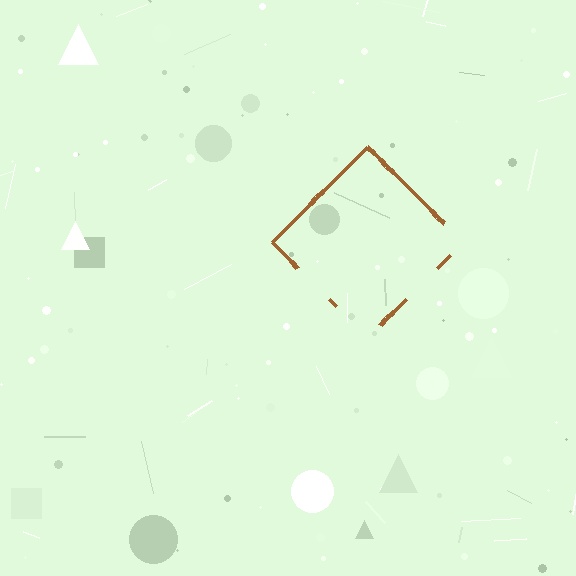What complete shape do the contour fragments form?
The contour fragments form a diamond.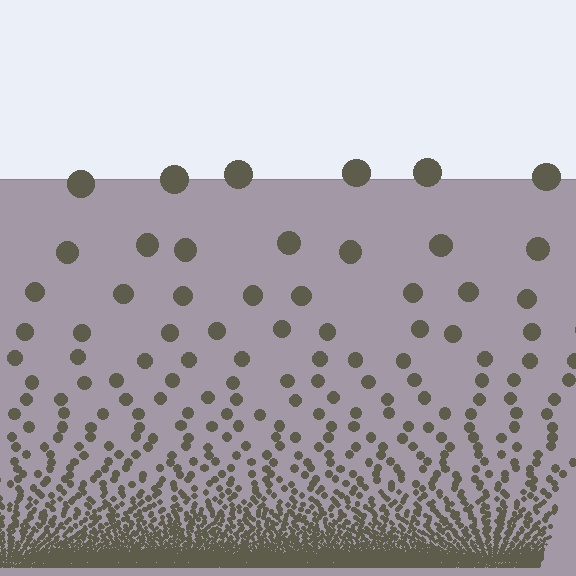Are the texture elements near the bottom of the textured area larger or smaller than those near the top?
Smaller. The gradient is inverted — elements near the bottom are smaller and denser.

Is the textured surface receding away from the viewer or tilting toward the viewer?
The surface appears to tilt toward the viewer. Texture elements get larger and sparser toward the top.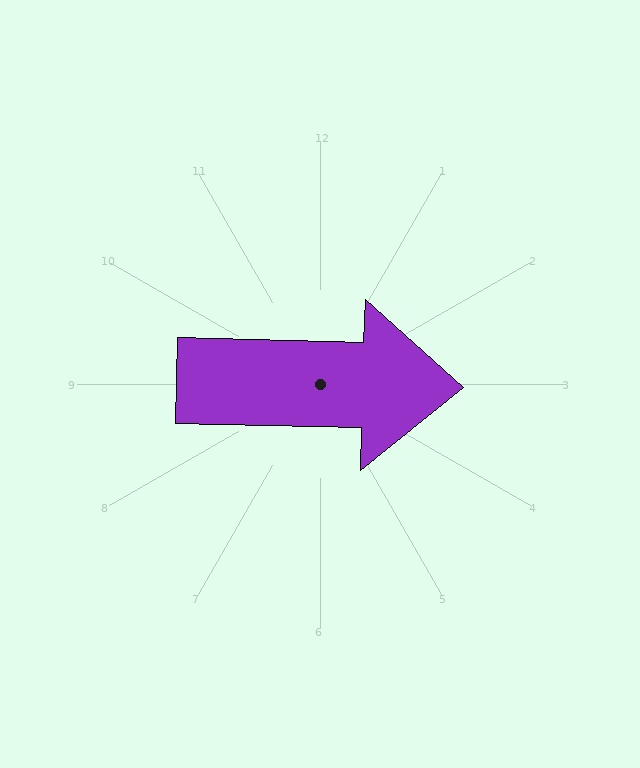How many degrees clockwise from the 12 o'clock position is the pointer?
Approximately 91 degrees.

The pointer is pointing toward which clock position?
Roughly 3 o'clock.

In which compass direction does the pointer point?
East.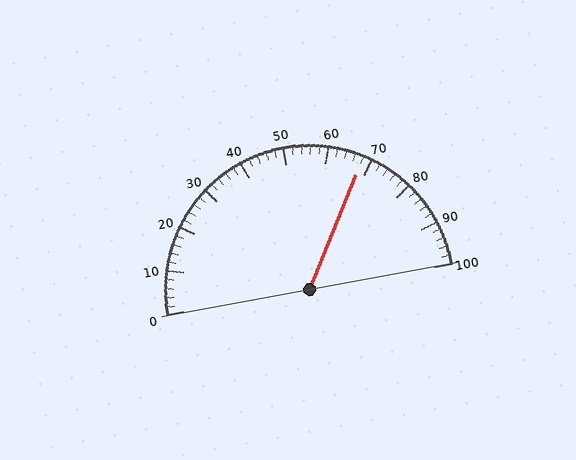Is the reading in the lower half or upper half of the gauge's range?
The reading is in the upper half of the range (0 to 100).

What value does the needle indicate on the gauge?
The needle indicates approximately 68.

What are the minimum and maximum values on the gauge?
The gauge ranges from 0 to 100.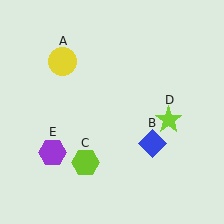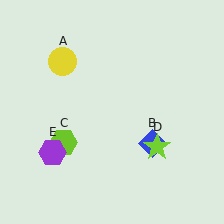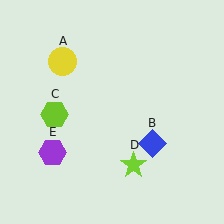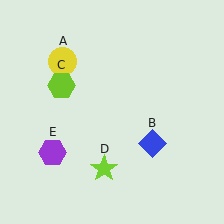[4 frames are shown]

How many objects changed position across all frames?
2 objects changed position: lime hexagon (object C), lime star (object D).